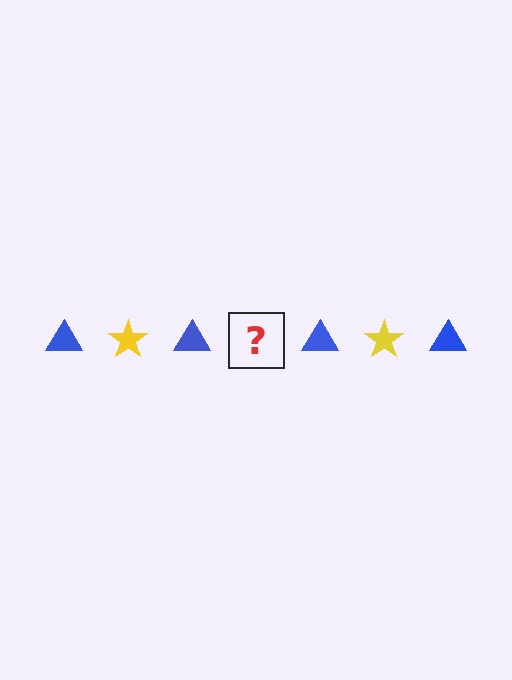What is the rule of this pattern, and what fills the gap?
The rule is that the pattern alternates between blue triangle and yellow star. The gap should be filled with a yellow star.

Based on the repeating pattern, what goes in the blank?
The blank should be a yellow star.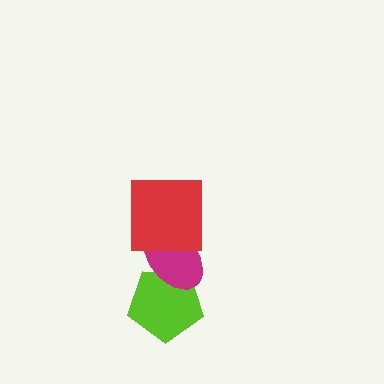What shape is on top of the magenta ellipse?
The red square is on top of the magenta ellipse.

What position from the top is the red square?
The red square is 1st from the top.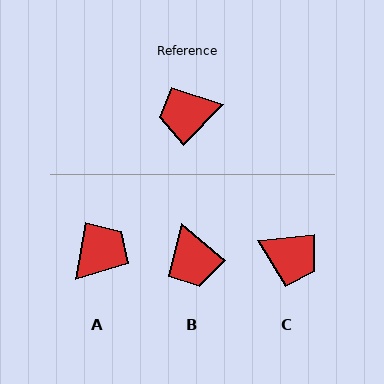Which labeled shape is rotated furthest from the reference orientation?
A, about 146 degrees away.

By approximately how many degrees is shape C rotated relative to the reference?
Approximately 140 degrees counter-clockwise.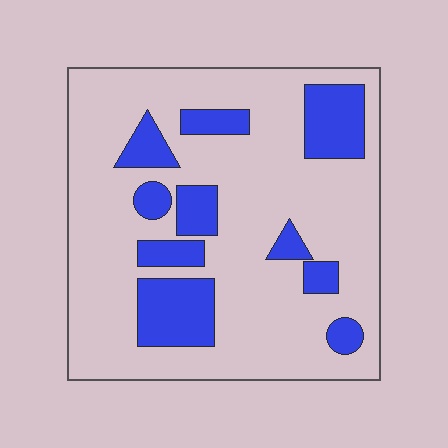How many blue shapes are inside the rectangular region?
10.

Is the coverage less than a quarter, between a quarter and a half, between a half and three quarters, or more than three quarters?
Less than a quarter.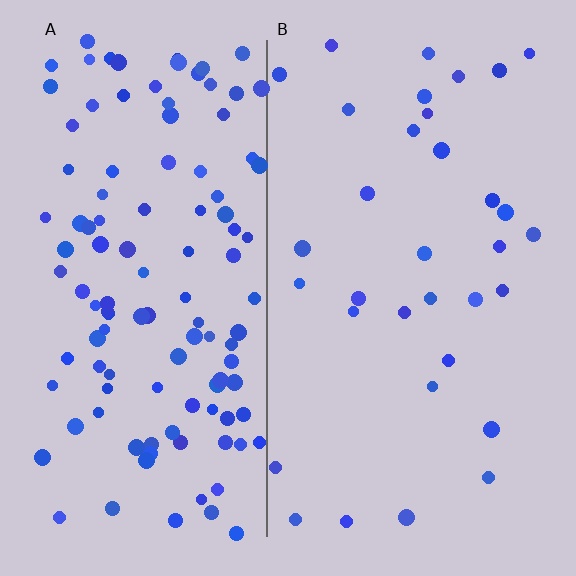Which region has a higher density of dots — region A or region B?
A (the left).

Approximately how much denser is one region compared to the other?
Approximately 3.5× — region A over region B.